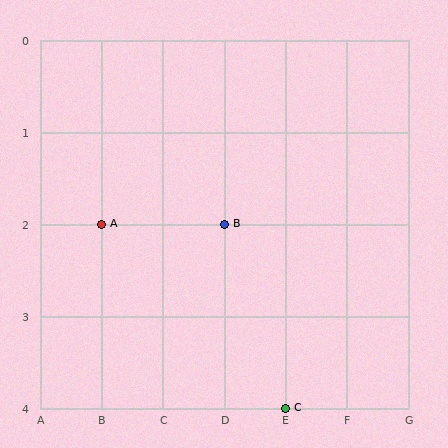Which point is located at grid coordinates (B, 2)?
Point A is at (B, 2).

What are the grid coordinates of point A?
Point A is at grid coordinates (B, 2).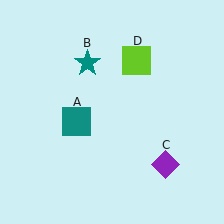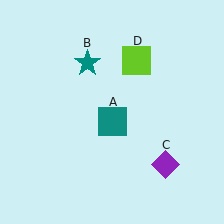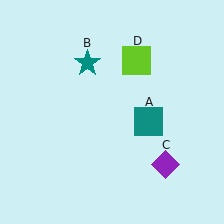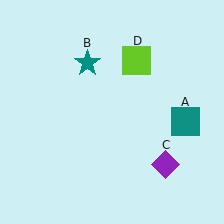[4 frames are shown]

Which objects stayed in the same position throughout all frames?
Teal star (object B) and purple diamond (object C) and lime square (object D) remained stationary.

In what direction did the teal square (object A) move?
The teal square (object A) moved right.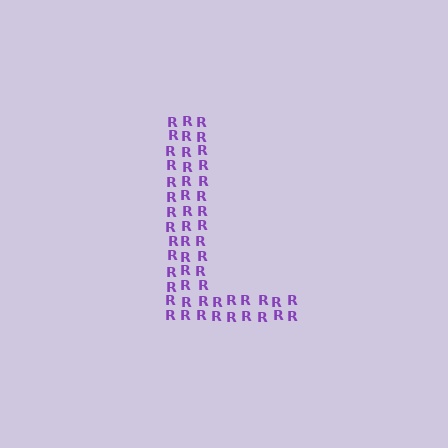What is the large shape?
The large shape is the letter L.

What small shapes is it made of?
It is made of small letter R's.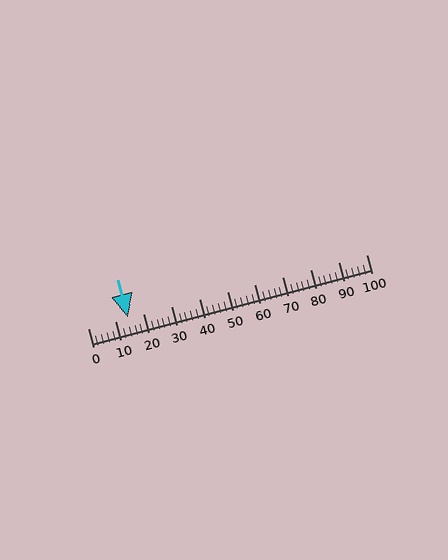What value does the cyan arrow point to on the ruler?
The cyan arrow points to approximately 14.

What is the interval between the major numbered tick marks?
The major tick marks are spaced 10 units apart.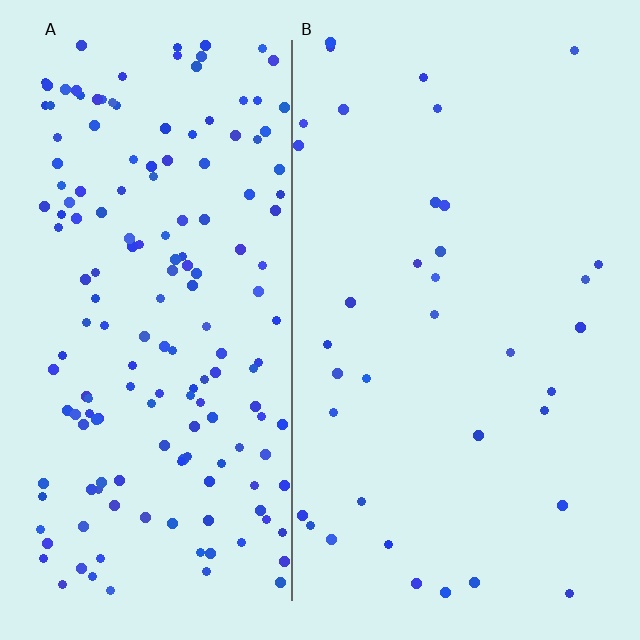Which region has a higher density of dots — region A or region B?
A (the left).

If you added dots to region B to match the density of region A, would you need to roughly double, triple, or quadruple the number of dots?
Approximately quadruple.